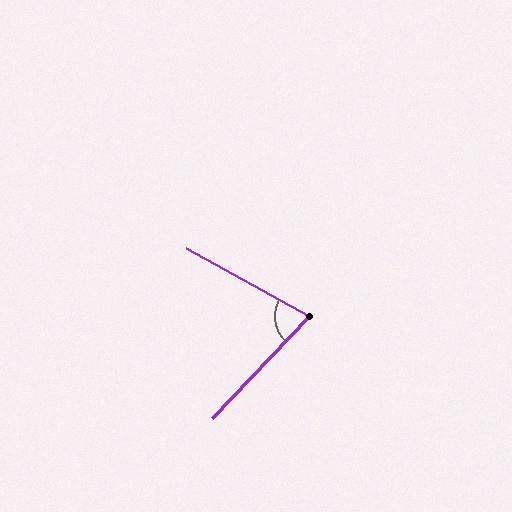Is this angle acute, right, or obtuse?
It is acute.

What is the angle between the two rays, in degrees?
Approximately 75 degrees.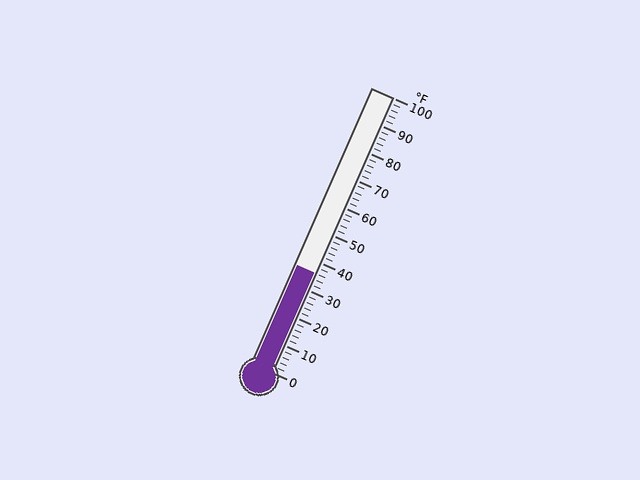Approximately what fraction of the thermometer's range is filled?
The thermometer is filled to approximately 35% of its range.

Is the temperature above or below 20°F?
The temperature is above 20°F.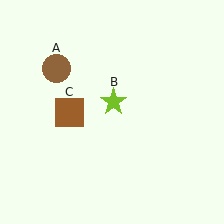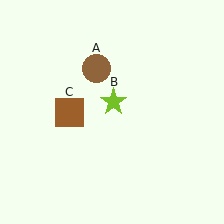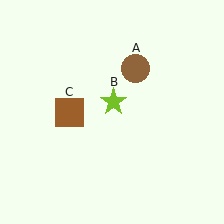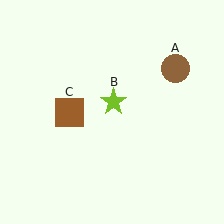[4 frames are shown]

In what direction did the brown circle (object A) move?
The brown circle (object A) moved right.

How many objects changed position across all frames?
1 object changed position: brown circle (object A).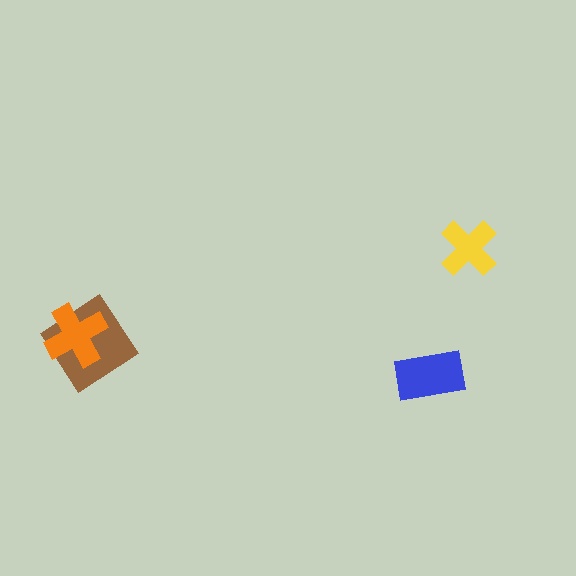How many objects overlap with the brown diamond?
1 object overlaps with the brown diamond.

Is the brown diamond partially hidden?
Yes, it is partially covered by another shape.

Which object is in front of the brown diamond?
The orange cross is in front of the brown diamond.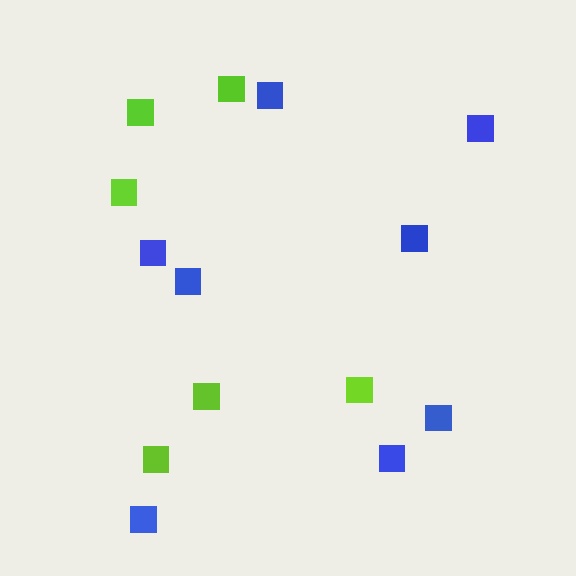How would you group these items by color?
There are 2 groups: one group of blue squares (8) and one group of lime squares (6).